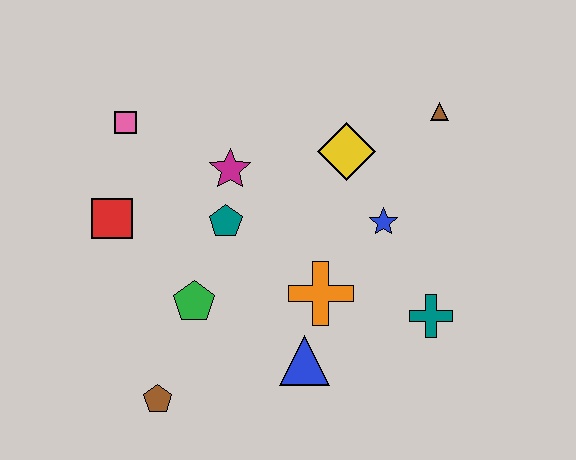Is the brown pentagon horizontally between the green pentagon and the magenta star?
No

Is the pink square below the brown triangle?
Yes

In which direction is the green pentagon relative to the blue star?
The green pentagon is to the left of the blue star.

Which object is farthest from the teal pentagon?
The brown triangle is farthest from the teal pentagon.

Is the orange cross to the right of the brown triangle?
No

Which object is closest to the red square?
The pink square is closest to the red square.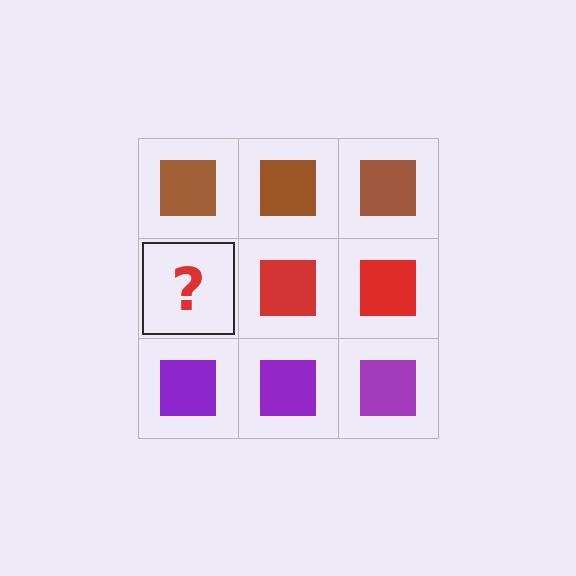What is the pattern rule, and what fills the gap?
The rule is that each row has a consistent color. The gap should be filled with a red square.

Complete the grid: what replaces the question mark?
The question mark should be replaced with a red square.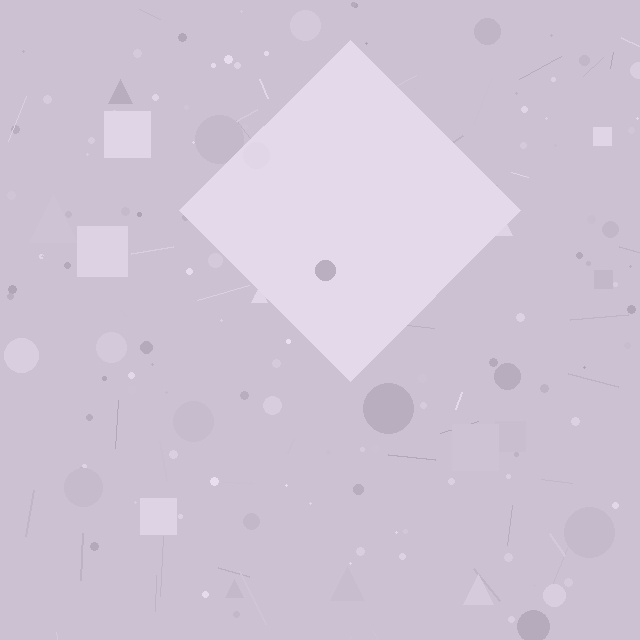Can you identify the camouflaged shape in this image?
The camouflaged shape is a diamond.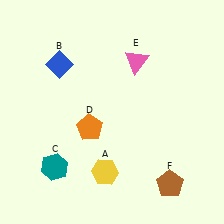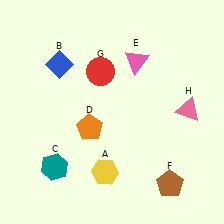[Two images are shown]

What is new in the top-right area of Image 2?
A pink triangle (H) was added in the top-right area of Image 2.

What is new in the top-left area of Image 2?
A red circle (G) was added in the top-left area of Image 2.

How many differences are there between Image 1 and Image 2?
There are 2 differences between the two images.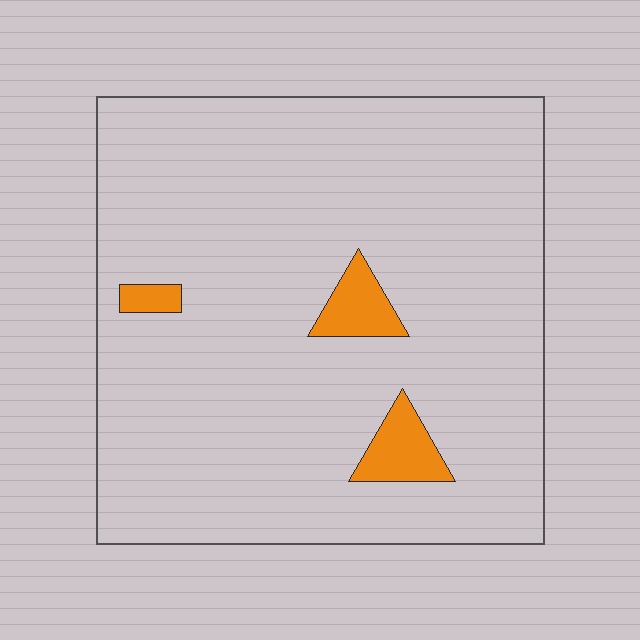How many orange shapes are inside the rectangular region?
3.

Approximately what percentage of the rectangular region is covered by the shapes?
Approximately 5%.